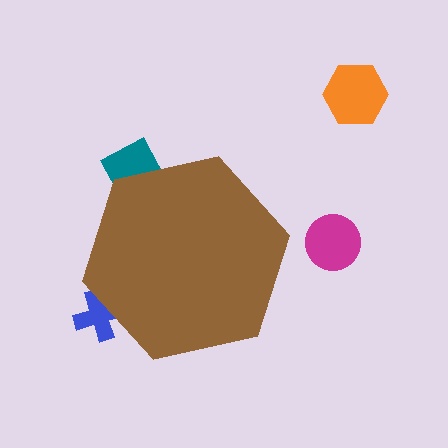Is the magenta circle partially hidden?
No, the magenta circle is fully visible.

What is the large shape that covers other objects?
A brown hexagon.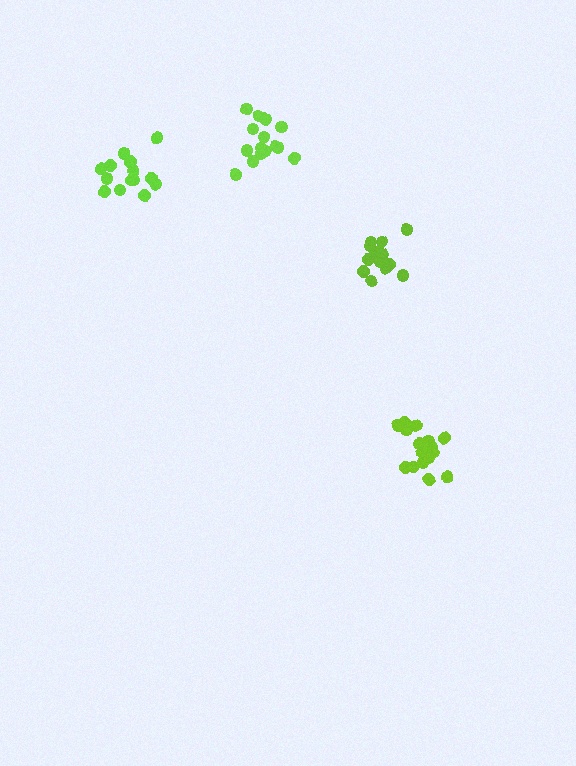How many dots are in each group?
Group 1: 15 dots, Group 2: 18 dots, Group 3: 14 dots, Group 4: 16 dots (63 total).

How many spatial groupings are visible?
There are 4 spatial groupings.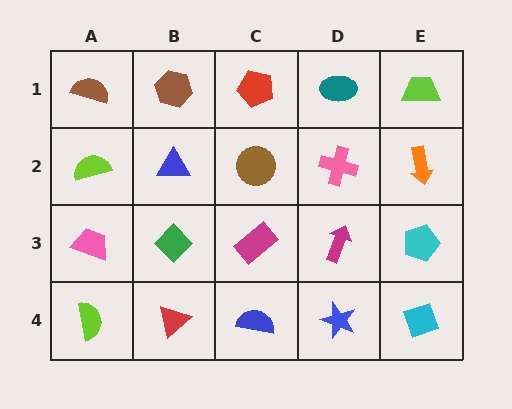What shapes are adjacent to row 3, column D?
A pink cross (row 2, column D), a blue star (row 4, column D), a magenta rectangle (row 3, column C), a cyan pentagon (row 3, column E).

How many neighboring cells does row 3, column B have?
4.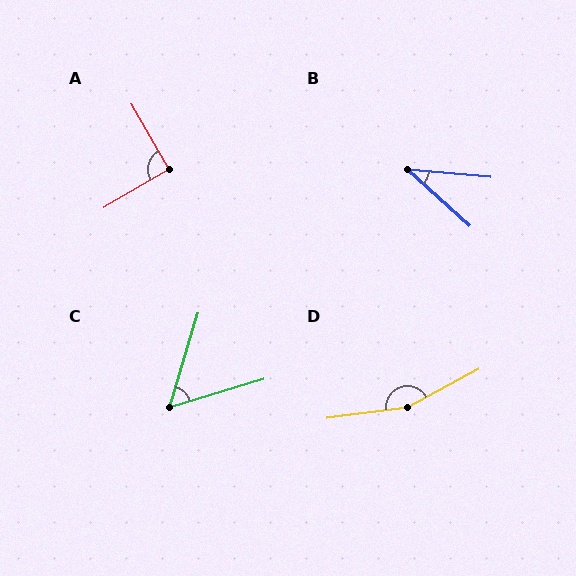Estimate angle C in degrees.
Approximately 56 degrees.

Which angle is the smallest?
B, at approximately 37 degrees.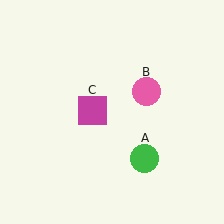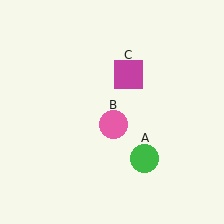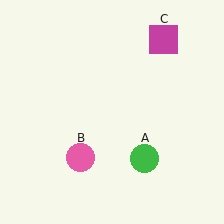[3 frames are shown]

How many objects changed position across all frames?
2 objects changed position: pink circle (object B), magenta square (object C).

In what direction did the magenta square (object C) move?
The magenta square (object C) moved up and to the right.